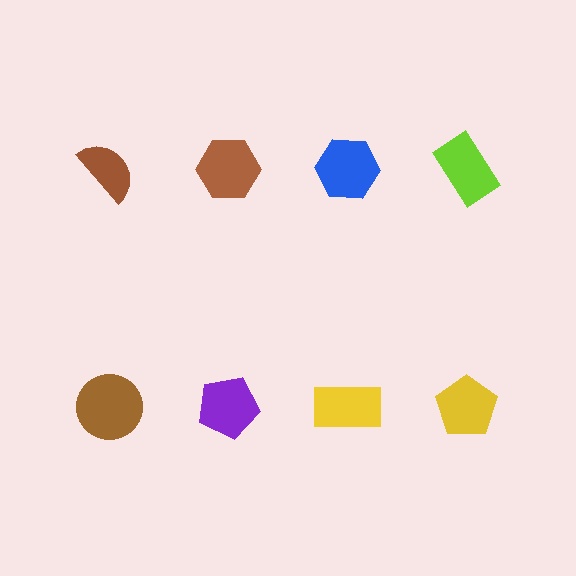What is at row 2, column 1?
A brown circle.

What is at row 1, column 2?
A brown hexagon.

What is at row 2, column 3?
A yellow rectangle.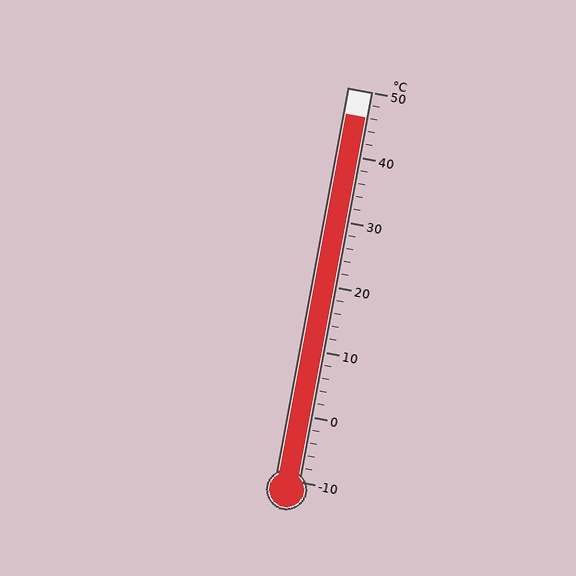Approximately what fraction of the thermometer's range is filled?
The thermometer is filled to approximately 95% of its range.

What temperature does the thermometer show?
The thermometer shows approximately 46°C.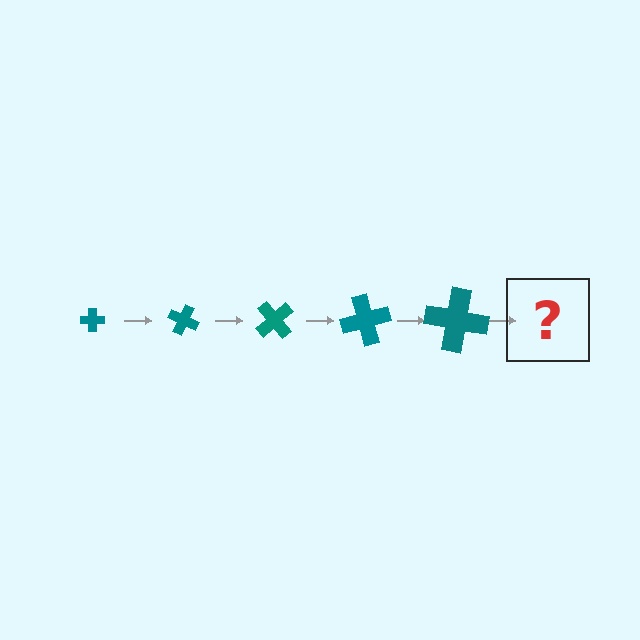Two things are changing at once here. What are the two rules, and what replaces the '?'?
The two rules are that the cross grows larger each step and it rotates 25 degrees each step. The '?' should be a cross, larger than the previous one and rotated 125 degrees from the start.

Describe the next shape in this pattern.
It should be a cross, larger than the previous one and rotated 125 degrees from the start.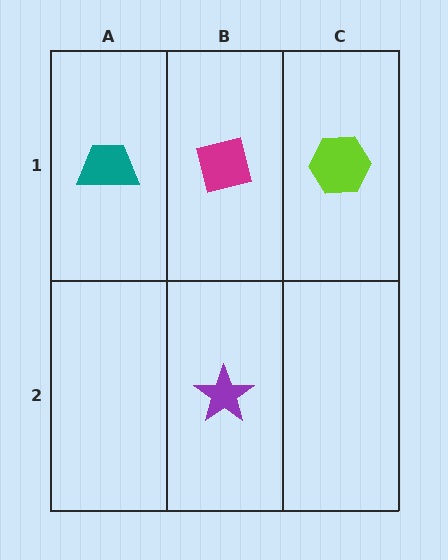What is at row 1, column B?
A magenta square.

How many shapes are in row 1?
3 shapes.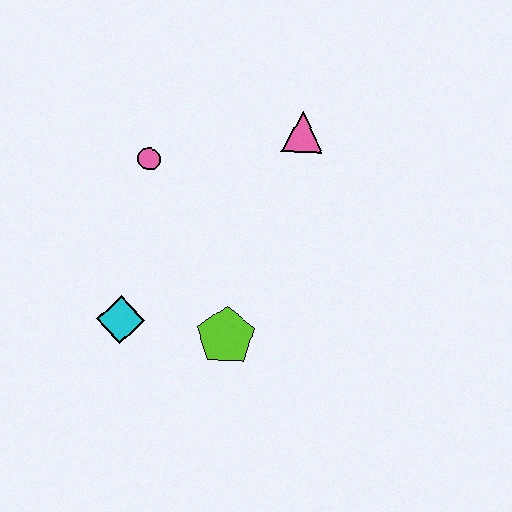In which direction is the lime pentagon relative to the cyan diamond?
The lime pentagon is to the right of the cyan diamond.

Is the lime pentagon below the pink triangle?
Yes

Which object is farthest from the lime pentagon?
The pink triangle is farthest from the lime pentagon.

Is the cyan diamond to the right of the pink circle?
No